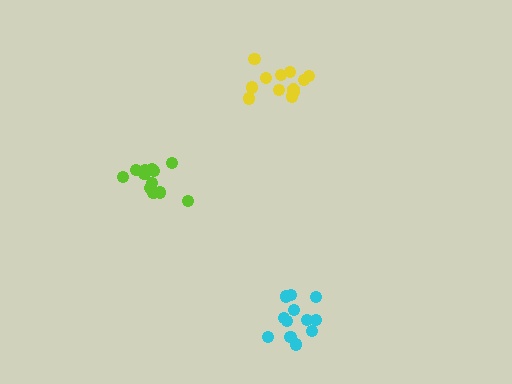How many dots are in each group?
Group 1: 12 dots, Group 2: 12 dots, Group 3: 12 dots (36 total).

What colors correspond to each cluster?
The clusters are colored: yellow, cyan, lime.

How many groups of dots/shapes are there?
There are 3 groups.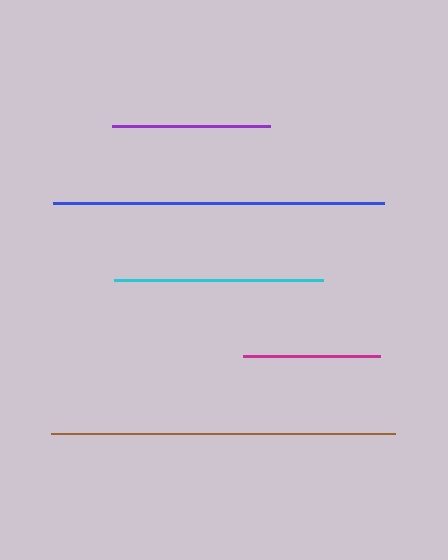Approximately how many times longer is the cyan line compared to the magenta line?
The cyan line is approximately 1.5 times the length of the magenta line.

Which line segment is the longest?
The brown line is the longest at approximately 344 pixels.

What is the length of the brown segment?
The brown segment is approximately 344 pixels long.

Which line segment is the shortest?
The magenta line is the shortest at approximately 137 pixels.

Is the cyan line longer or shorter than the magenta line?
The cyan line is longer than the magenta line.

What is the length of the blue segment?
The blue segment is approximately 332 pixels long.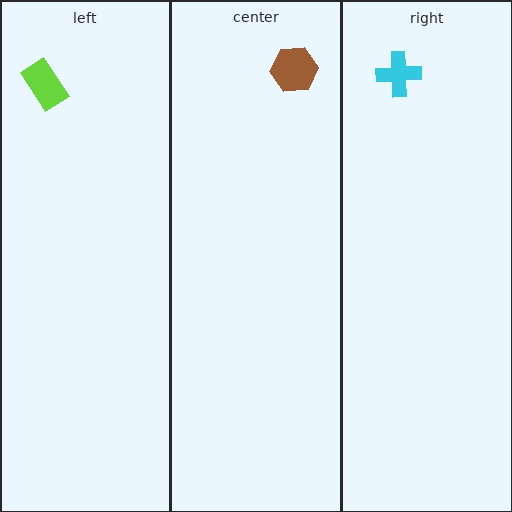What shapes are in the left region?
The lime rectangle.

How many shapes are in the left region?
1.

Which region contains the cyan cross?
The right region.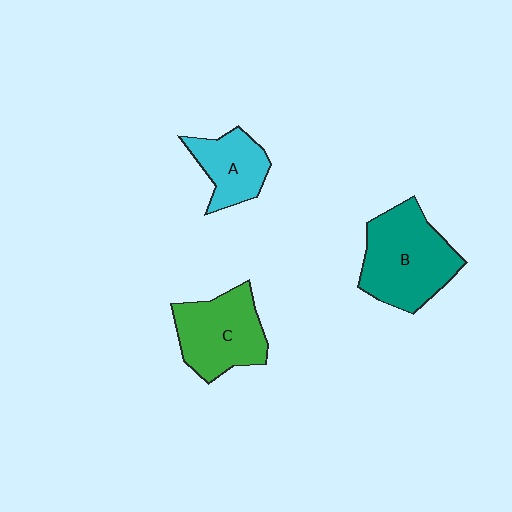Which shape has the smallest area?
Shape A (cyan).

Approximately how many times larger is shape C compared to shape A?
Approximately 1.4 times.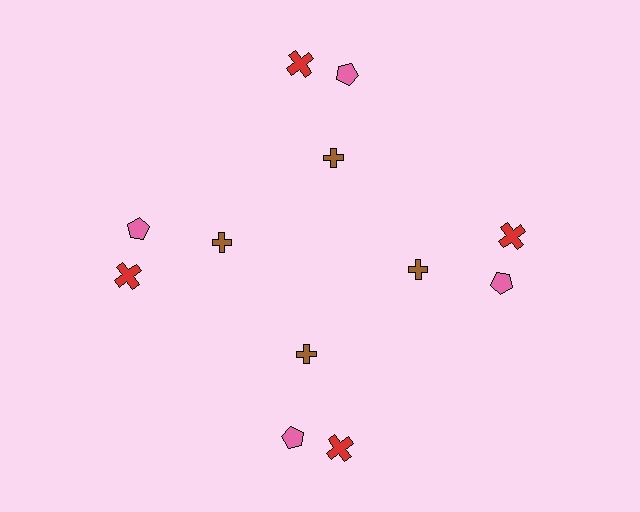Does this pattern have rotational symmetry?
Yes, this pattern has 4-fold rotational symmetry. It looks the same after rotating 90 degrees around the center.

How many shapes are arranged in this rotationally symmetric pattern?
There are 12 shapes, arranged in 4 groups of 3.